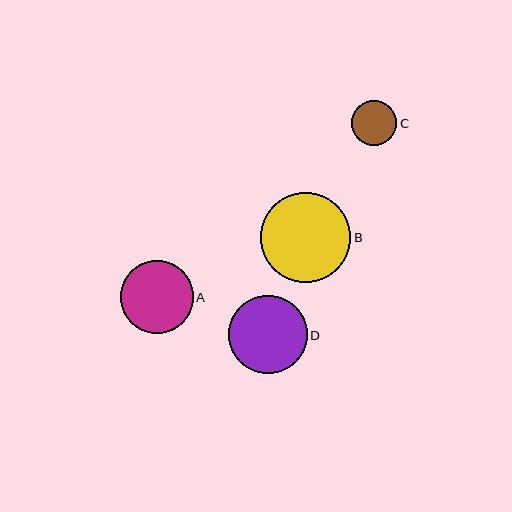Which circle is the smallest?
Circle C is the smallest with a size of approximately 45 pixels.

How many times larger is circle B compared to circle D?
Circle B is approximately 1.1 times the size of circle D.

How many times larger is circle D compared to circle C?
Circle D is approximately 1.7 times the size of circle C.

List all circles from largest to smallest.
From largest to smallest: B, D, A, C.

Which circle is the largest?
Circle B is the largest with a size of approximately 90 pixels.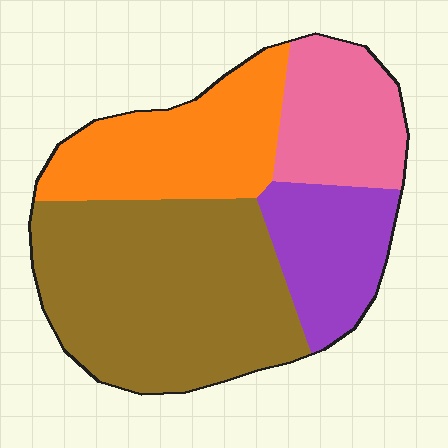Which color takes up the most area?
Brown, at roughly 45%.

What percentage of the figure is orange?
Orange takes up about one quarter (1/4) of the figure.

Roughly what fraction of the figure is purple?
Purple covers roughly 15% of the figure.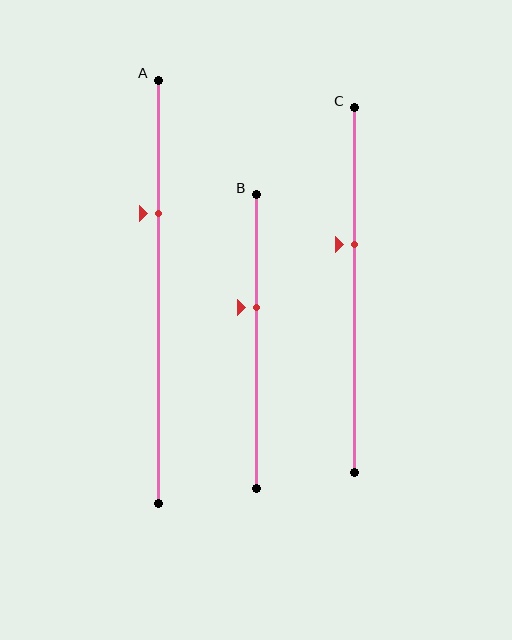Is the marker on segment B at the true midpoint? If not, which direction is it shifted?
No, the marker on segment B is shifted upward by about 12% of the segment length.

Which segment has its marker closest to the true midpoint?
Segment B has its marker closest to the true midpoint.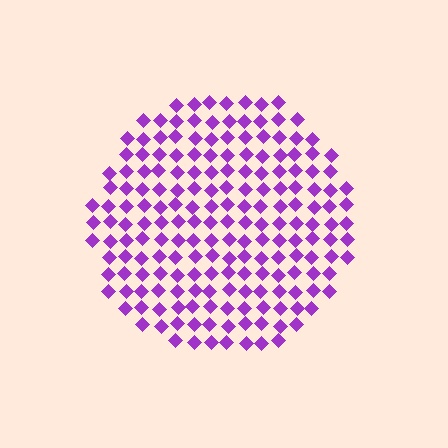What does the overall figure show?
The overall figure shows a circle.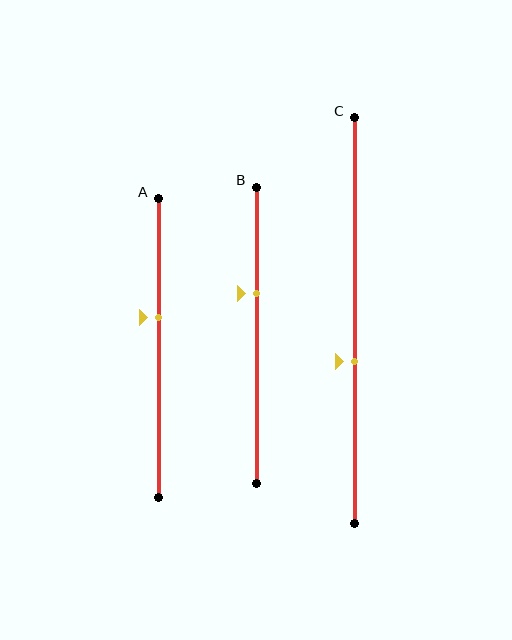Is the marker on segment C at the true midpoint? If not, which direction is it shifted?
No, the marker on segment C is shifted downward by about 10% of the segment length.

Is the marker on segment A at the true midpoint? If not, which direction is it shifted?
No, the marker on segment A is shifted upward by about 10% of the segment length.